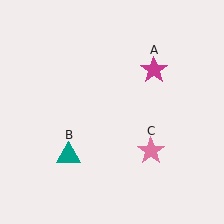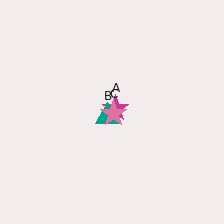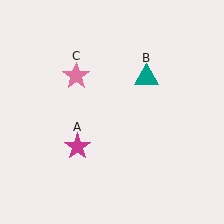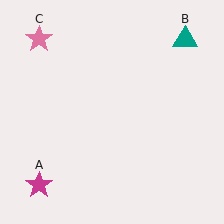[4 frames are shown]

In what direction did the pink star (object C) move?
The pink star (object C) moved up and to the left.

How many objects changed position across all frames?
3 objects changed position: magenta star (object A), teal triangle (object B), pink star (object C).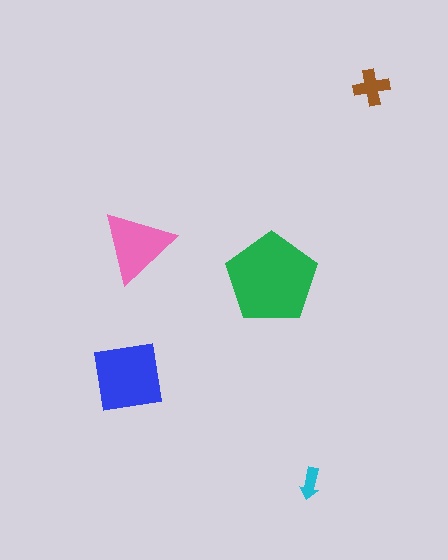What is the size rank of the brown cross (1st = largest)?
4th.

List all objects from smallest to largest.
The cyan arrow, the brown cross, the pink triangle, the blue square, the green pentagon.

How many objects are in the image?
There are 5 objects in the image.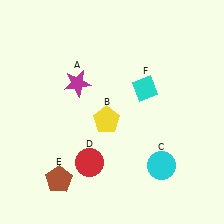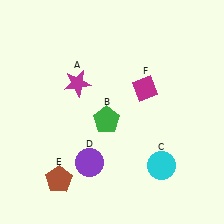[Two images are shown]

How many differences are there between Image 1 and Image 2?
There are 3 differences between the two images.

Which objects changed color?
B changed from yellow to green. D changed from red to purple. F changed from cyan to magenta.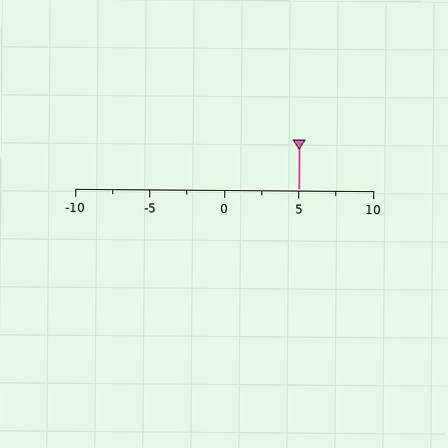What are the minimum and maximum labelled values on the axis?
The axis runs from -10 to 10.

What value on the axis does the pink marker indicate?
The marker indicates approximately 5.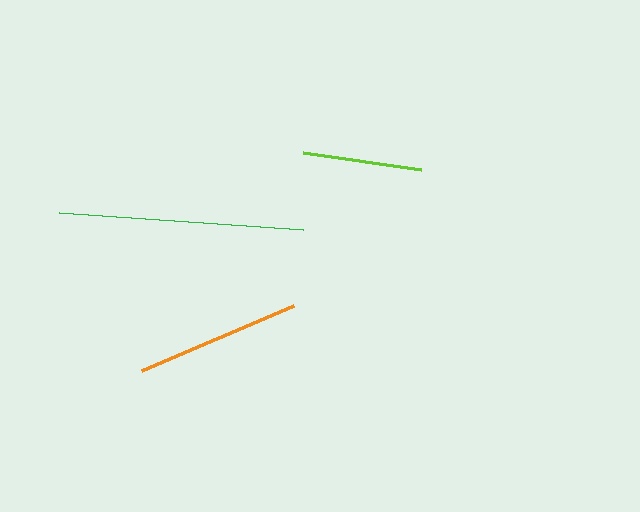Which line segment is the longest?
The green line is the longest at approximately 245 pixels.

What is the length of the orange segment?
The orange segment is approximately 165 pixels long.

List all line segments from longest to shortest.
From longest to shortest: green, orange, lime.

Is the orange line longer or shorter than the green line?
The green line is longer than the orange line.